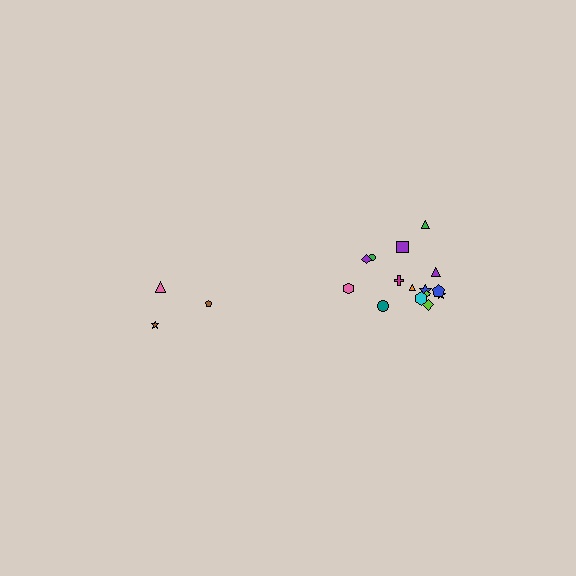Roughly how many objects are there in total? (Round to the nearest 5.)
Roughly 20 objects in total.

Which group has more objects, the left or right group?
The right group.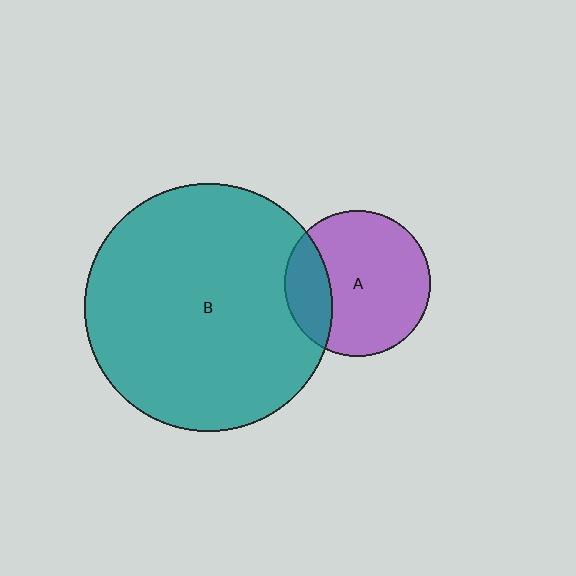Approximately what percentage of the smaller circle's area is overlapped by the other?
Approximately 20%.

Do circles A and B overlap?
Yes.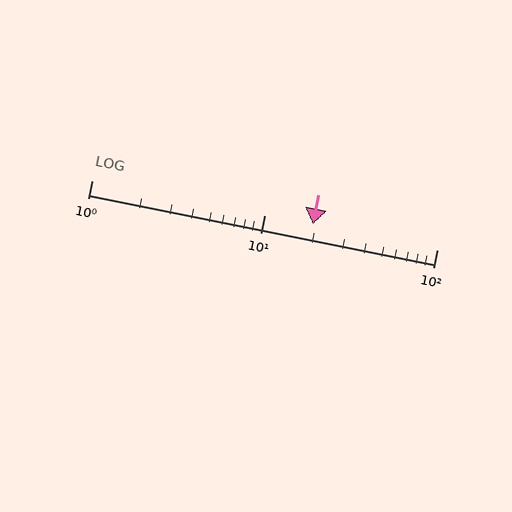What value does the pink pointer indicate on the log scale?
The pointer indicates approximately 19.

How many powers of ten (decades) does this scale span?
The scale spans 2 decades, from 1 to 100.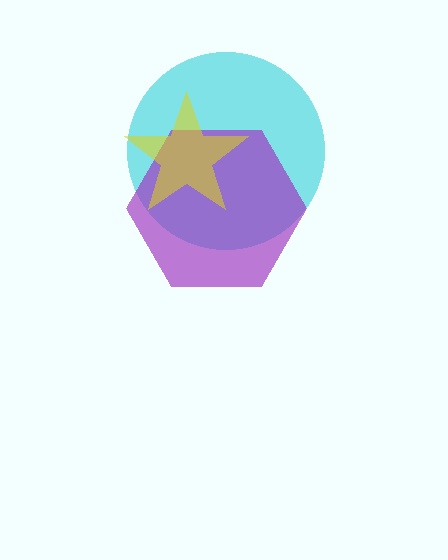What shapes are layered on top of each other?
The layered shapes are: a cyan circle, a purple hexagon, a yellow star.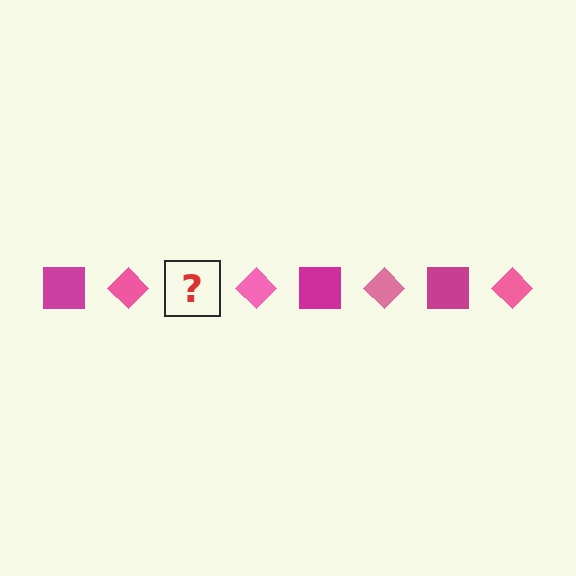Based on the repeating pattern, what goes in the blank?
The blank should be a magenta square.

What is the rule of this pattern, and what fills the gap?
The rule is that the pattern alternates between magenta square and pink diamond. The gap should be filled with a magenta square.